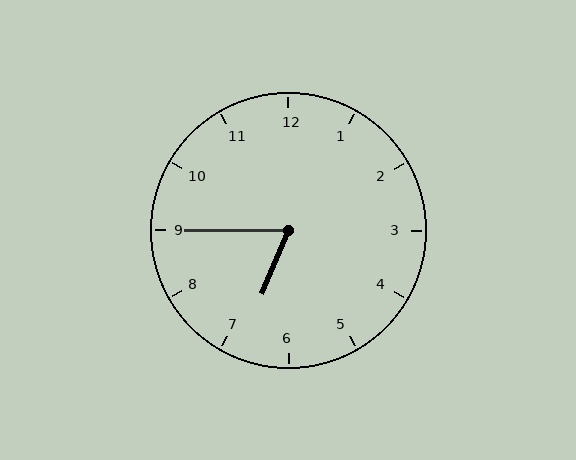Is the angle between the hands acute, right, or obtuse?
It is acute.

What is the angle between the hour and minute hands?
Approximately 68 degrees.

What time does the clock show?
6:45.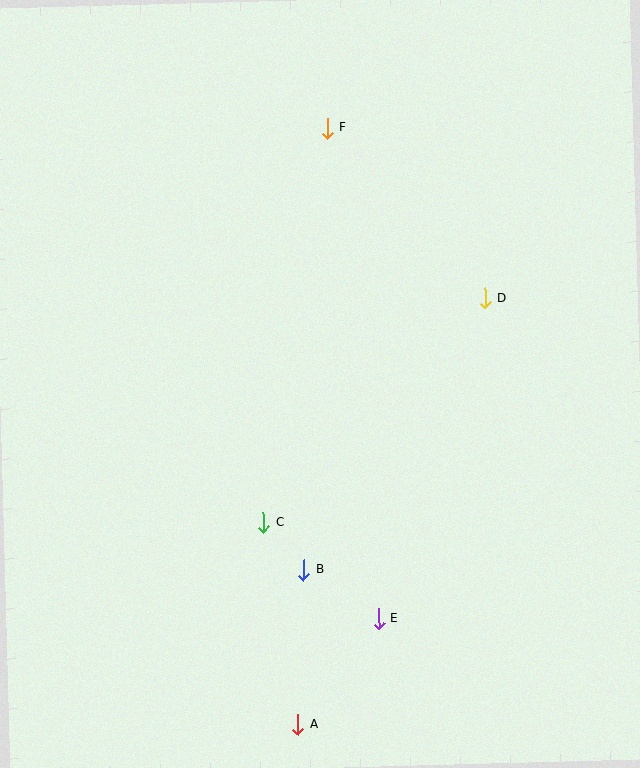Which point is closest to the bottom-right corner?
Point E is closest to the bottom-right corner.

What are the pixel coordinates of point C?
Point C is at (263, 523).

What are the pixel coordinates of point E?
Point E is at (379, 619).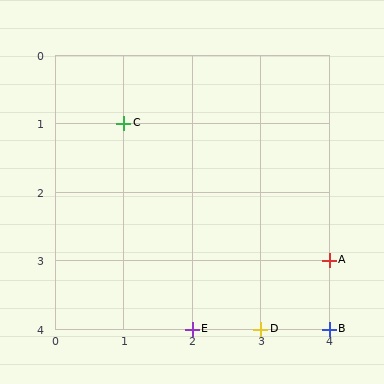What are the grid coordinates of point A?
Point A is at grid coordinates (4, 3).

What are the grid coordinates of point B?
Point B is at grid coordinates (4, 4).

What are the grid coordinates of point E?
Point E is at grid coordinates (2, 4).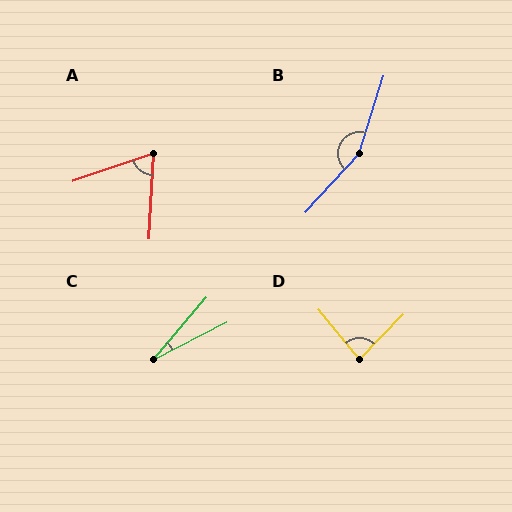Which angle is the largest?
B, at approximately 155 degrees.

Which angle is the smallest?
C, at approximately 23 degrees.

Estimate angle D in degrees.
Approximately 83 degrees.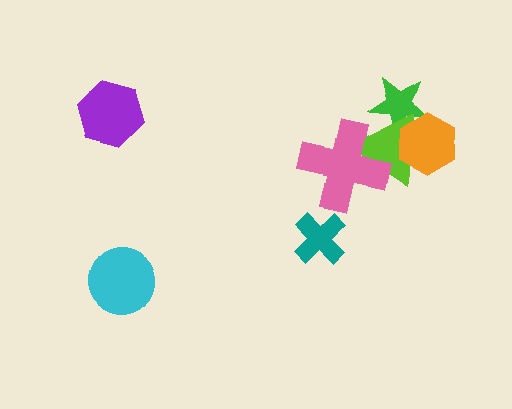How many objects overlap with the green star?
2 objects overlap with the green star.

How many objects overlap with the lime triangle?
3 objects overlap with the lime triangle.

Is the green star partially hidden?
Yes, it is partially covered by another shape.